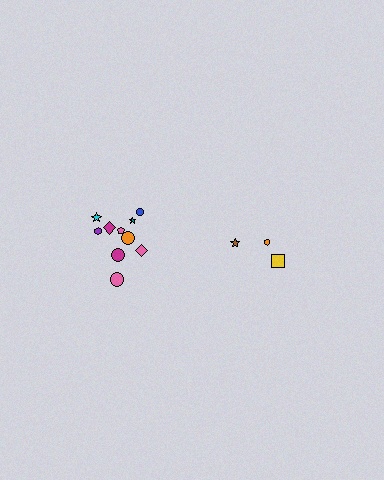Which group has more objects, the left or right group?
The left group.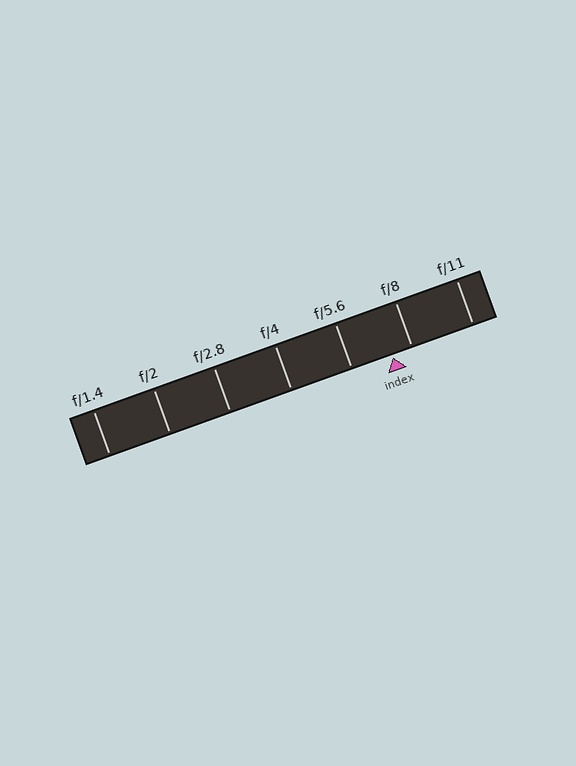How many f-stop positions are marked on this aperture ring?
There are 7 f-stop positions marked.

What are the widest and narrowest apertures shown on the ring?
The widest aperture shown is f/1.4 and the narrowest is f/11.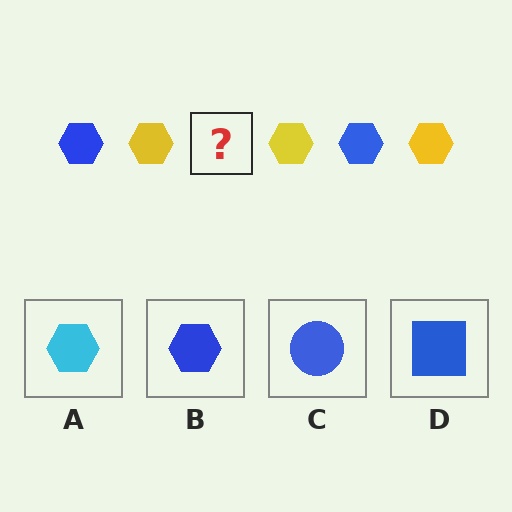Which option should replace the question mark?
Option B.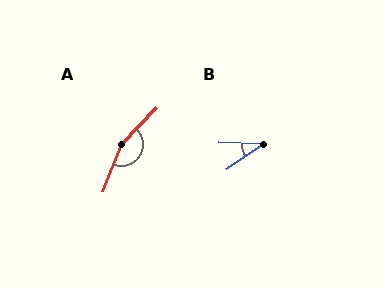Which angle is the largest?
A, at approximately 157 degrees.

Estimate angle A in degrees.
Approximately 157 degrees.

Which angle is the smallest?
B, at approximately 37 degrees.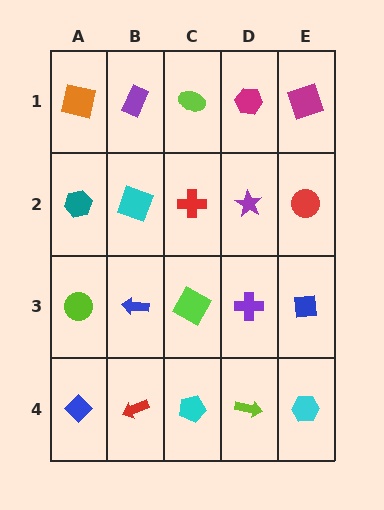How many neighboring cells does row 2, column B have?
4.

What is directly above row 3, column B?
A cyan square.